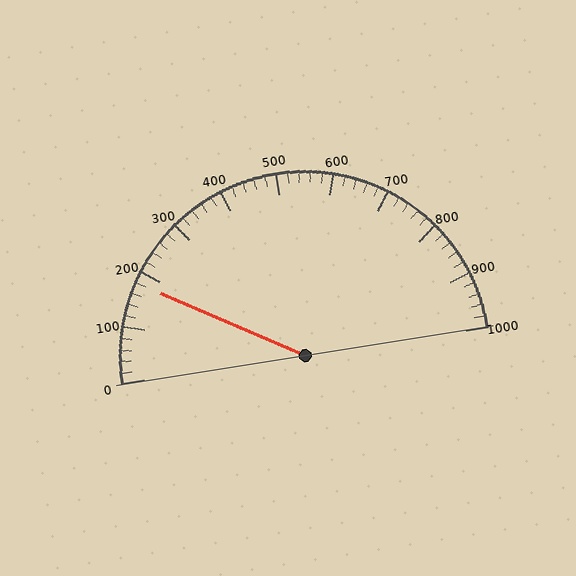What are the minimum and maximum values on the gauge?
The gauge ranges from 0 to 1000.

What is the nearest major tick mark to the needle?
The nearest major tick mark is 200.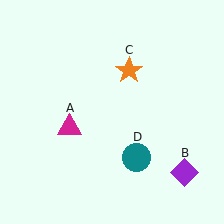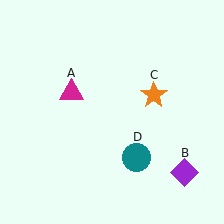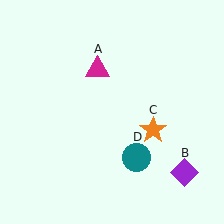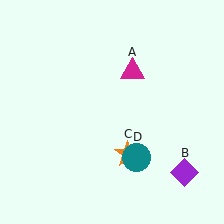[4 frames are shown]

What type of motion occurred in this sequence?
The magenta triangle (object A), orange star (object C) rotated clockwise around the center of the scene.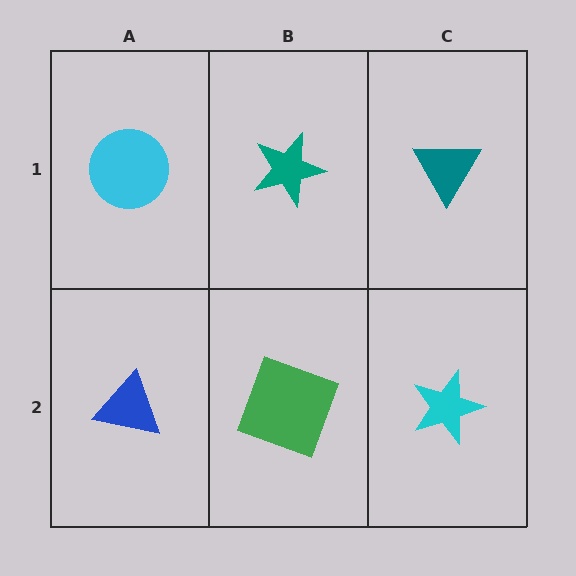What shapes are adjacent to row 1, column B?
A green square (row 2, column B), a cyan circle (row 1, column A), a teal triangle (row 1, column C).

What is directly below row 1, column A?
A blue triangle.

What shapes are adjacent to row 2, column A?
A cyan circle (row 1, column A), a green square (row 2, column B).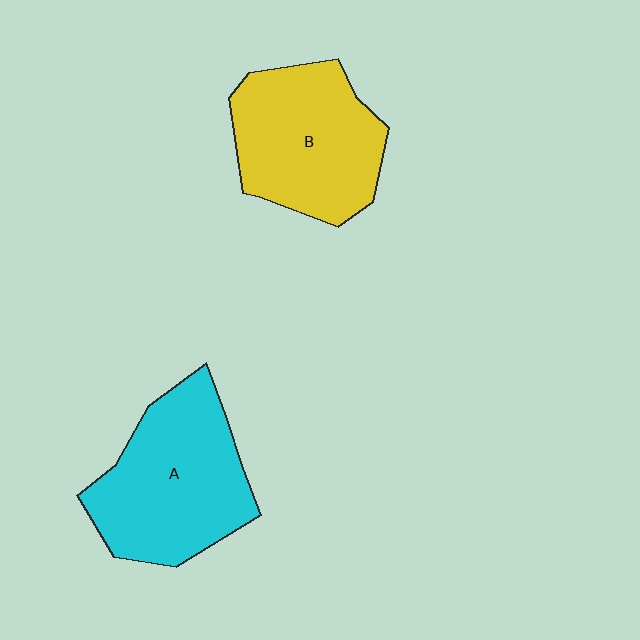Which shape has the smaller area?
Shape B (yellow).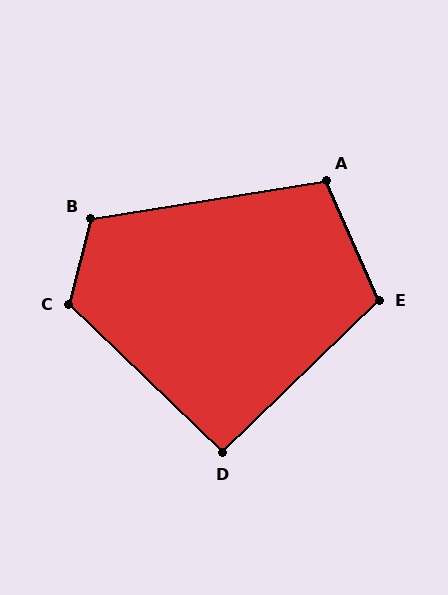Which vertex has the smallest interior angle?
D, at approximately 92 degrees.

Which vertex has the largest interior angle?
C, at approximately 120 degrees.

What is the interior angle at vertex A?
Approximately 105 degrees (obtuse).